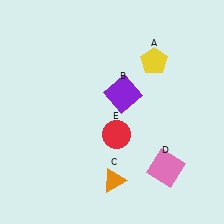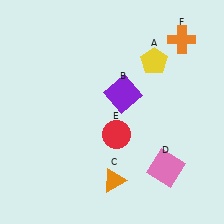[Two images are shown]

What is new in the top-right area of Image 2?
An orange cross (F) was added in the top-right area of Image 2.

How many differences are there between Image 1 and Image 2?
There is 1 difference between the two images.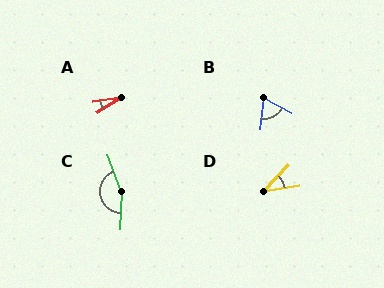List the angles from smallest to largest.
A (23°), D (37°), B (67°), C (157°).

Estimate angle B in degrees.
Approximately 67 degrees.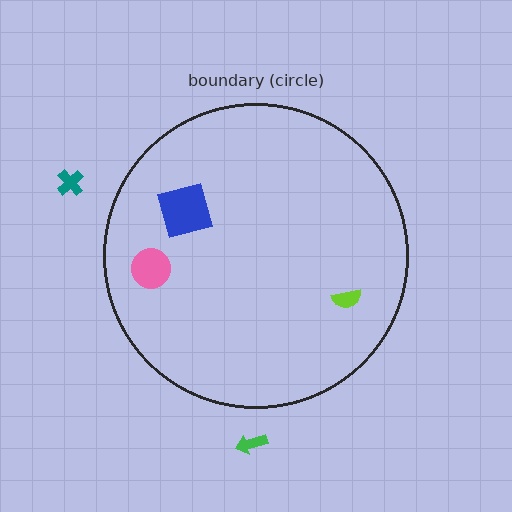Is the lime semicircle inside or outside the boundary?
Inside.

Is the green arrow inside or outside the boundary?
Outside.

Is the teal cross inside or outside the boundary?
Outside.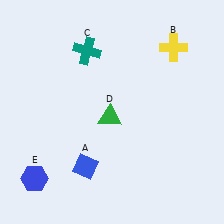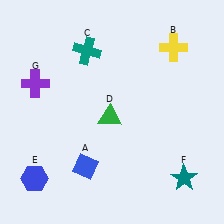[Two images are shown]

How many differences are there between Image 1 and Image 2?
There are 2 differences between the two images.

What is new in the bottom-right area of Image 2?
A teal star (F) was added in the bottom-right area of Image 2.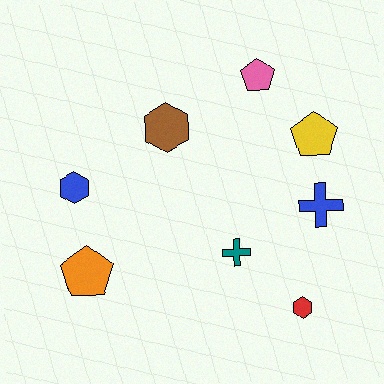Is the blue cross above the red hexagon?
Yes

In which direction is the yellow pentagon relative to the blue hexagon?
The yellow pentagon is to the right of the blue hexagon.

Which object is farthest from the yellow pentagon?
The orange pentagon is farthest from the yellow pentagon.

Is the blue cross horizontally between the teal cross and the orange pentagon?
No